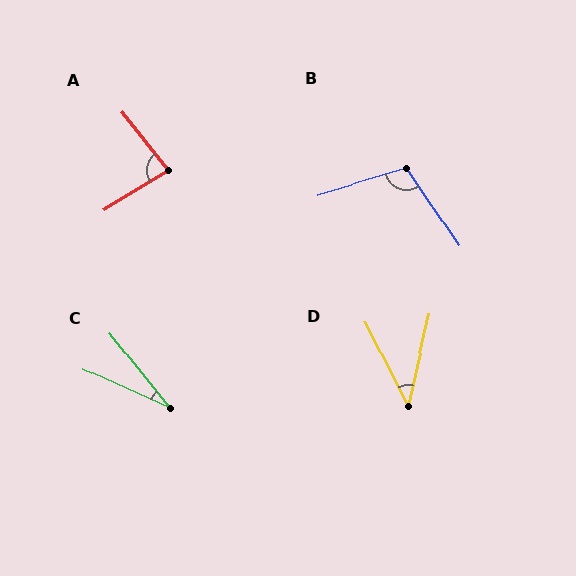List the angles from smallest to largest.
C (27°), D (40°), A (83°), B (107°).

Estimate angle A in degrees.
Approximately 83 degrees.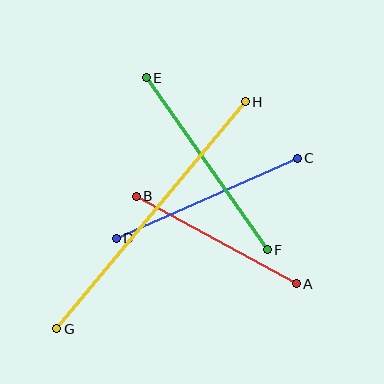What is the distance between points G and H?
The distance is approximately 295 pixels.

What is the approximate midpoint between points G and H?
The midpoint is at approximately (151, 215) pixels.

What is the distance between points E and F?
The distance is approximately 210 pixels.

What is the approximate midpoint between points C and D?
The midpoint is at approximately (207, 198) pixels.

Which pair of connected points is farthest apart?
Points G and H are farthest apart.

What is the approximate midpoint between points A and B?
The midpoint is at approximately (216, 240) pixels.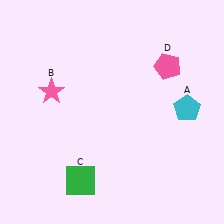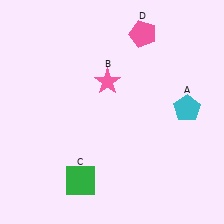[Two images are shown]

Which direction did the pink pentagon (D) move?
The pink pentagon (D) moved up.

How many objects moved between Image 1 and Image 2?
2 objects moved between the two images.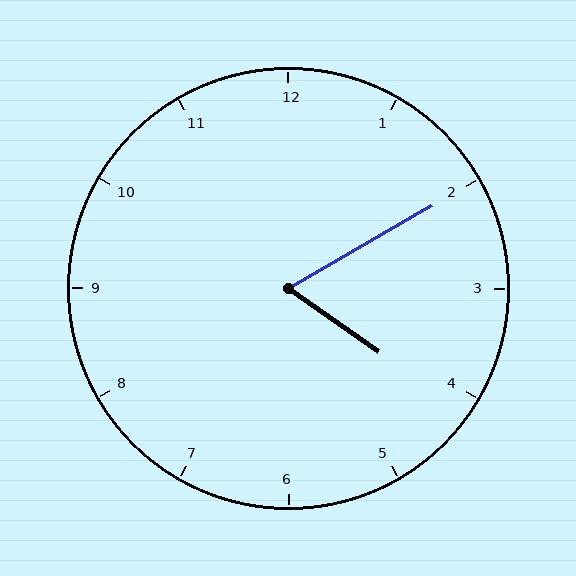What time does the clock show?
4:10.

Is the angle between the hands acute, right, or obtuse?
It is acute.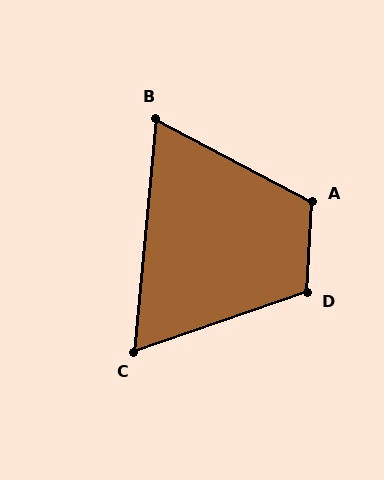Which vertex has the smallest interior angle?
C, at approximately 66 degrees.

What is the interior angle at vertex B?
Approximately 68 degrees (acute).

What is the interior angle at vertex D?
Approximately 112 degrees (obtuse).